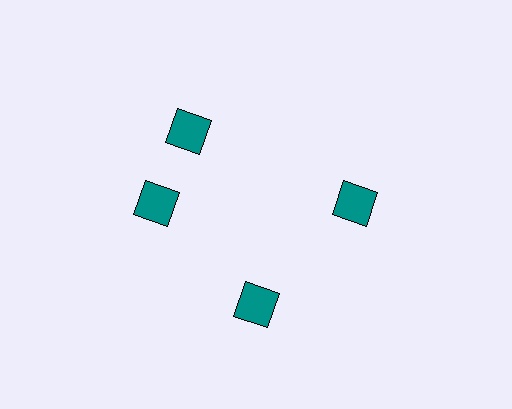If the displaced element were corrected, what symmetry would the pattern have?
It would have 4-fold rotational symmetry — the pattern would map onto itself every 90 degrees.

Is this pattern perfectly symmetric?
No. The 4 teal squares are arranged in a ring, but one element near the 12 o'clock position is rotated out of alignment along the ring, breaking the 4-fold rotational symmetry.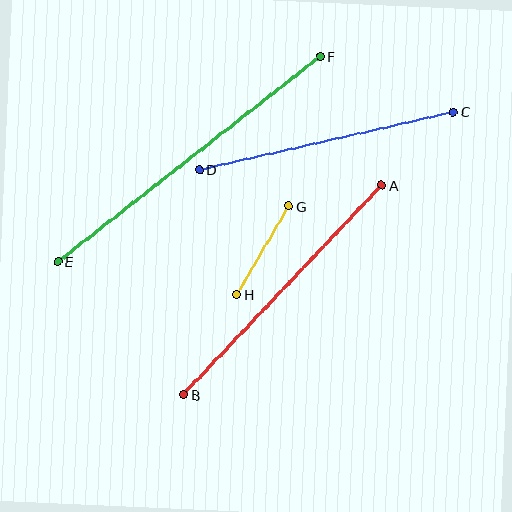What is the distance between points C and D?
The distance is approximately 261 pixels.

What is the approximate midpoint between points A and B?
The midpoint is at approximately (283, 290) pixels.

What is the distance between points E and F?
The distance is approximately 333 pixels.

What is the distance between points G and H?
The distance is approximately 103 pixels.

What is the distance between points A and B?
The distance is approximately 288 pixels.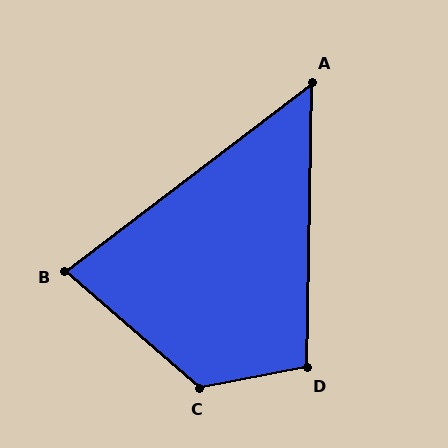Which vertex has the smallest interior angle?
A, at approximately 52 degrees.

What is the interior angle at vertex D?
Approximately 102 degrees (obtuse).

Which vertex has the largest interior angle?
C, at approximately 128 degrees.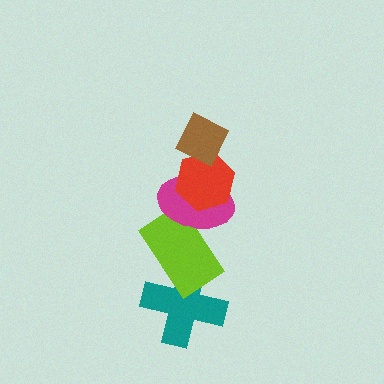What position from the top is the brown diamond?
The brown diamond is 1st from the top.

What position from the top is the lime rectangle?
The lime rectangle is 4th from the top.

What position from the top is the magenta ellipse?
The magenta ellipse is 3rd from the top.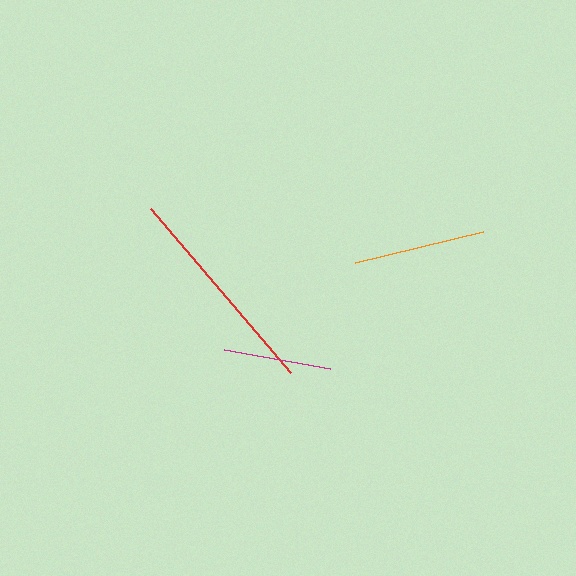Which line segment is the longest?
The red line is the longest at approximately 215 pixels.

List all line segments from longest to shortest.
From longest to shortest: red, orange, magenta.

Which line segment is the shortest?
The magenta line is the shortest at approximately 107 pixels.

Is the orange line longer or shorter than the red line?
The red line is longer than the orange line.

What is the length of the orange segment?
The orange segment is approximately 132 pixels long.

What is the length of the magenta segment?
The magenta segment is approximately 107 pixels long.